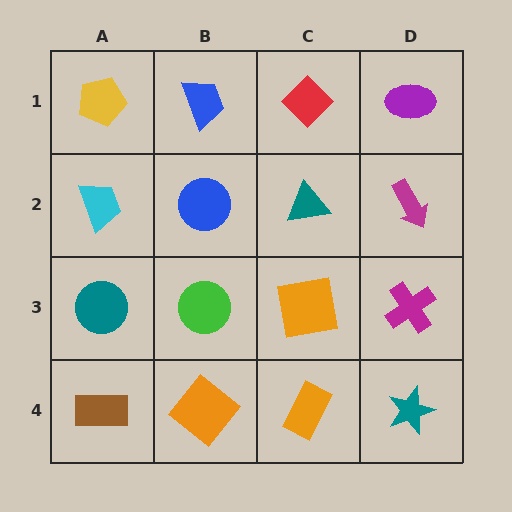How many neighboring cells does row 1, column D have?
2.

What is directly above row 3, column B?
A blue circle.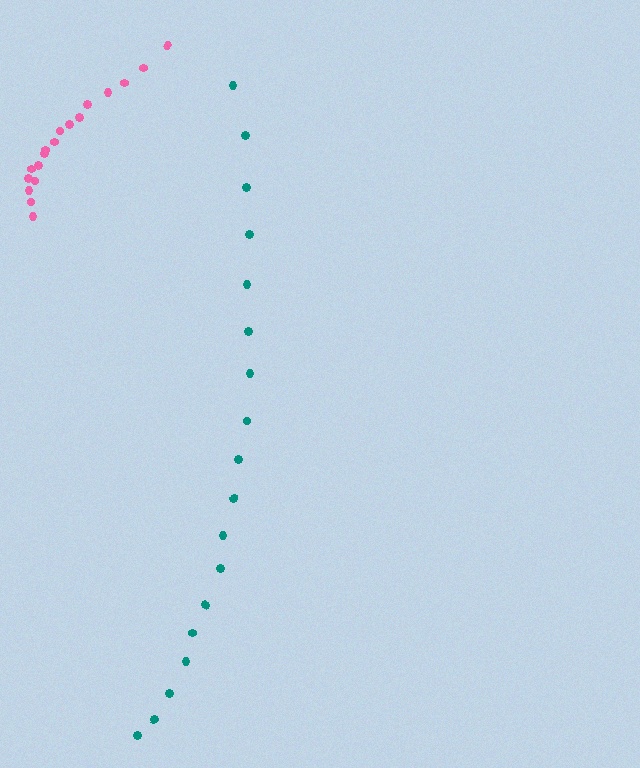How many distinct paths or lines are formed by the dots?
There are 2 distinct paths.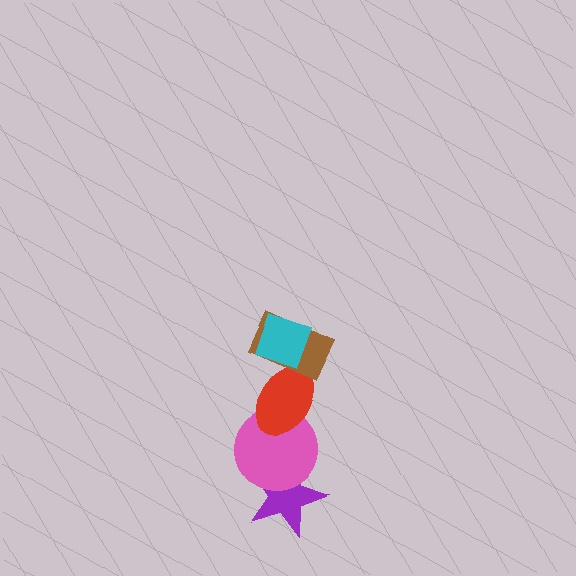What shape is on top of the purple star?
The pink circle is on top of the purple star.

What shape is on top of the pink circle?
The red ellipse is on top of the pink circle.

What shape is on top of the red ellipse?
The brown rectangle is on top of the red ellipse.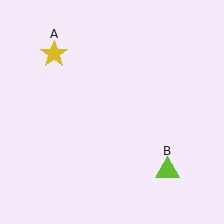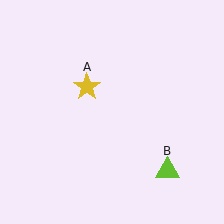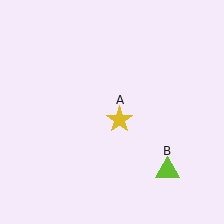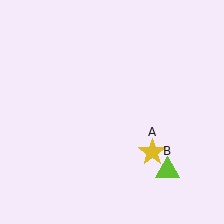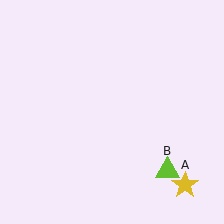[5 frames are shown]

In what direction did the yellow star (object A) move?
The yellow star (object A) moved down and to the right.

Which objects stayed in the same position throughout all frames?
Lime triangle (object B) remained stationary.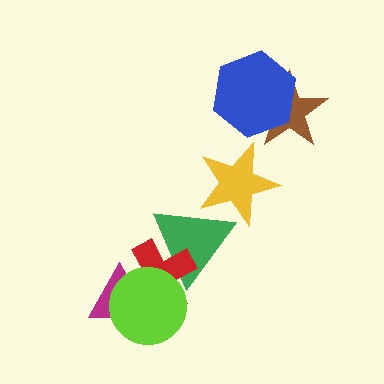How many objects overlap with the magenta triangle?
2 objects overlap with the magenta triangle.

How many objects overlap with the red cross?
3 objects overlap with the red cross.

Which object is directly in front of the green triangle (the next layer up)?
The yellow star is directly in front of the green triangle.